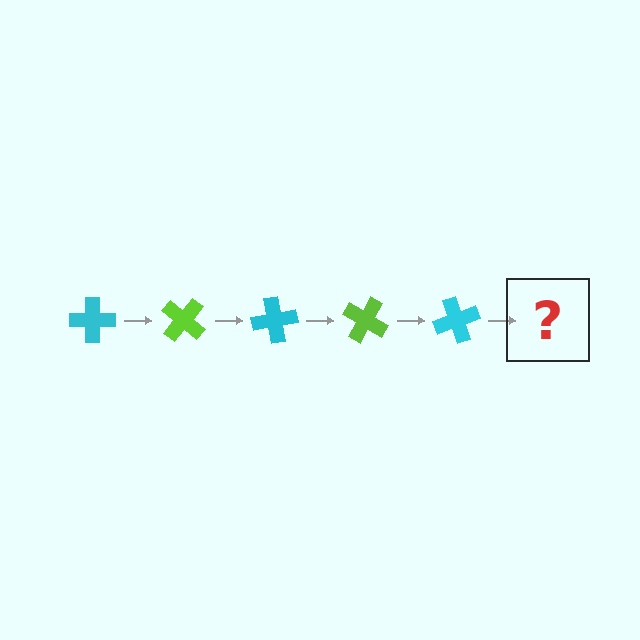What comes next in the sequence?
The next element should be a lime cross, rotated 200 degrees from the start.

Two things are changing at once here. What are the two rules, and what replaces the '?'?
The two rules are that it rotates 40 degrees each step and the color cycles through cyan and lime. The '?' should be a lime cross, rotated 200 degrees from the start.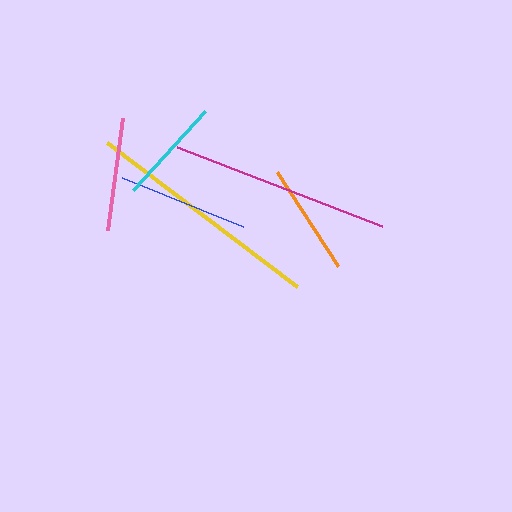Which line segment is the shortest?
The cyan line is the shortest at approximately 107 pixels.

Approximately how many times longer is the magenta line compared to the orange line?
The magenta line is approximately 2.0 times the length of the orange line.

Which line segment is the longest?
The yellow line is the longest at approximately 239 pixels.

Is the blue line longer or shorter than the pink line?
The blue line is longer than the pink line.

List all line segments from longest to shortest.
From longest to shortest: yellow, magenta, blue, pink, orange, cyan.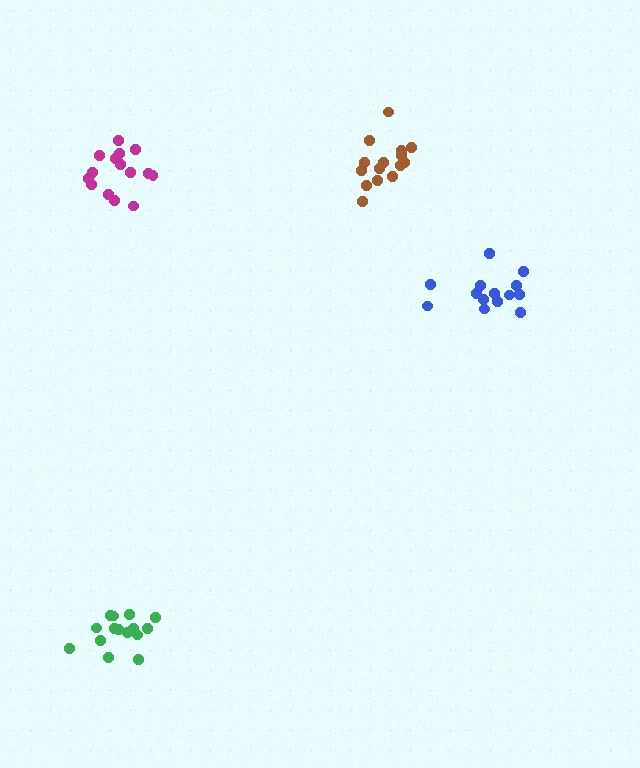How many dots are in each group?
Group 1: 15 dots, Group 2: 14 dots, Group 3: 15 dots, Group 4: 15 dots (59 total).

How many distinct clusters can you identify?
There are 4 distinct clusters.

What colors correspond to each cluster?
The clusters are colored: brown, blue, green, magenta.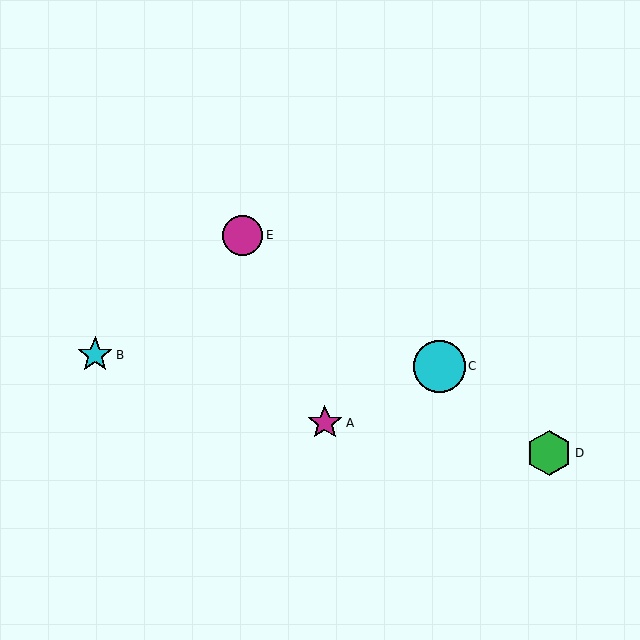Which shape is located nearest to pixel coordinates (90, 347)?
The cyan star (labeled B) at (95, 355) is nearest to that location.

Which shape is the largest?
The cyan circle (labeled C) is the largest.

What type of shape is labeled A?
Shape A is a magenta star.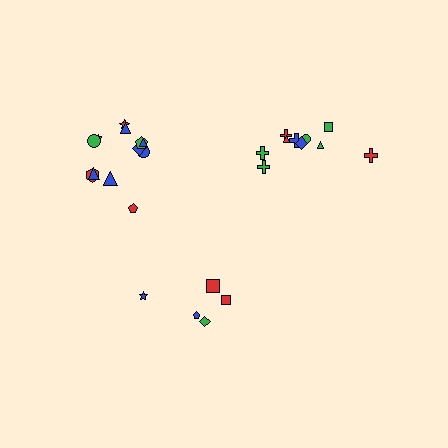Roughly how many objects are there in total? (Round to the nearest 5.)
Roughly 25 objects in total.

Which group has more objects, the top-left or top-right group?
The top-left group.